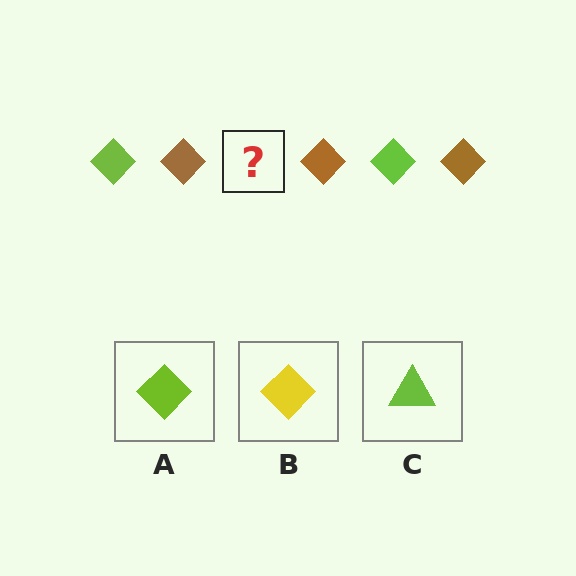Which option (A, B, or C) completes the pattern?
A.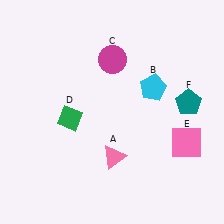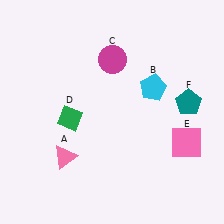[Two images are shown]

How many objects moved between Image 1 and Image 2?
1 object moved between the two images.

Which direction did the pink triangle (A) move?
The pink triangle (A) moved left.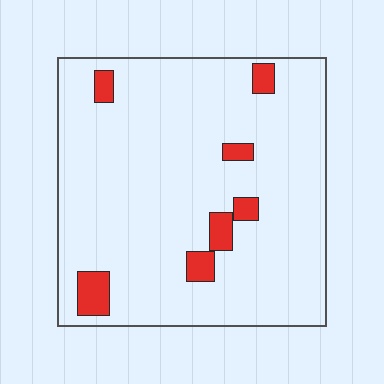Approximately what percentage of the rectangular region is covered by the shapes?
Approximately 10%.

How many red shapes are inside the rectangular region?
7.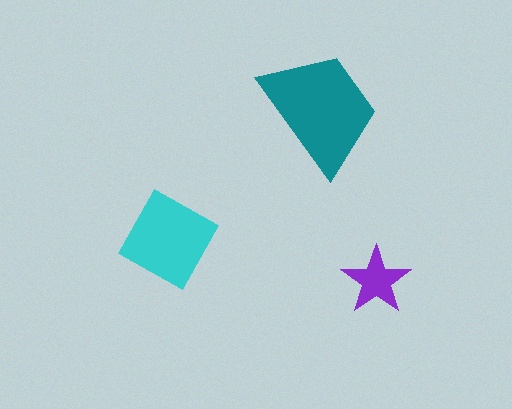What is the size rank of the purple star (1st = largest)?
3rd.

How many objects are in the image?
There are 3 objects in the image.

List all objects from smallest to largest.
The purple star, the cyan diamond, the teal trapezoid.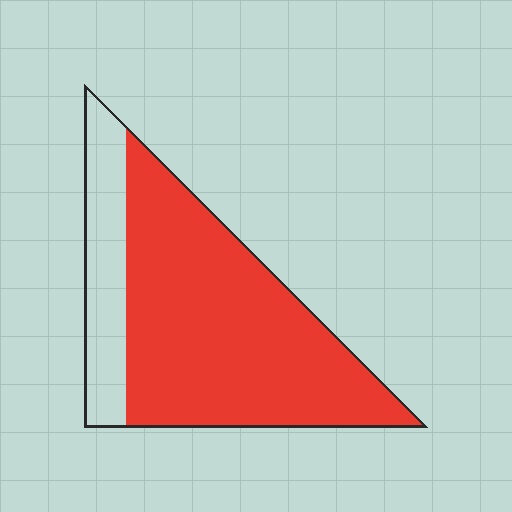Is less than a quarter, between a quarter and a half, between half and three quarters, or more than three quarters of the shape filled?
More than three quarters.